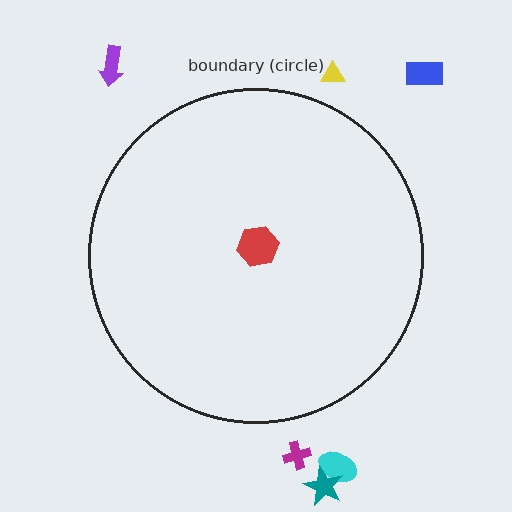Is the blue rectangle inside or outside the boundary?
Outside.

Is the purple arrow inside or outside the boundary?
Outside.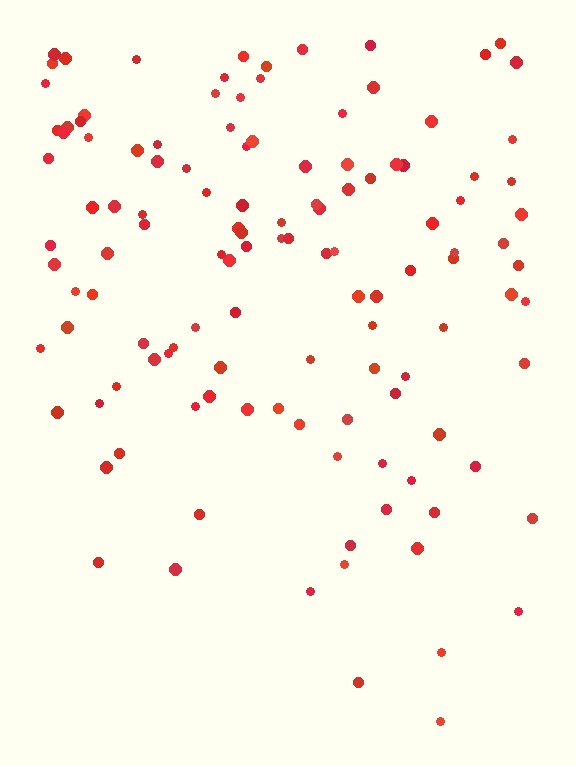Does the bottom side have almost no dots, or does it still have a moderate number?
Still a moderate number, just noticeably fewer than the top.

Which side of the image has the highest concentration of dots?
The top.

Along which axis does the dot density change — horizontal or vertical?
Vertical.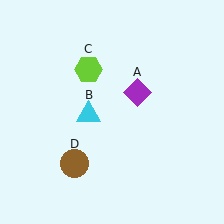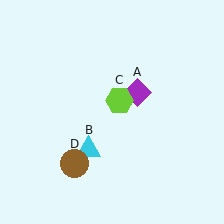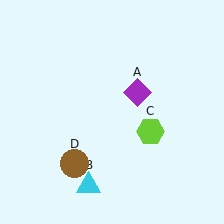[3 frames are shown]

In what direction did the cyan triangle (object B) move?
The cyan triangle (object B) moved down.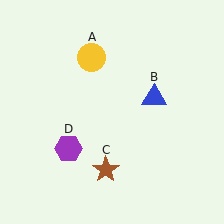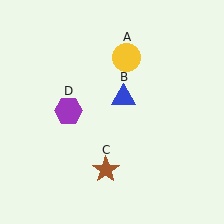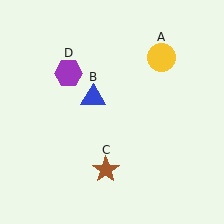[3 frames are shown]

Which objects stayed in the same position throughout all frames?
Brown star (object C) remained stationary.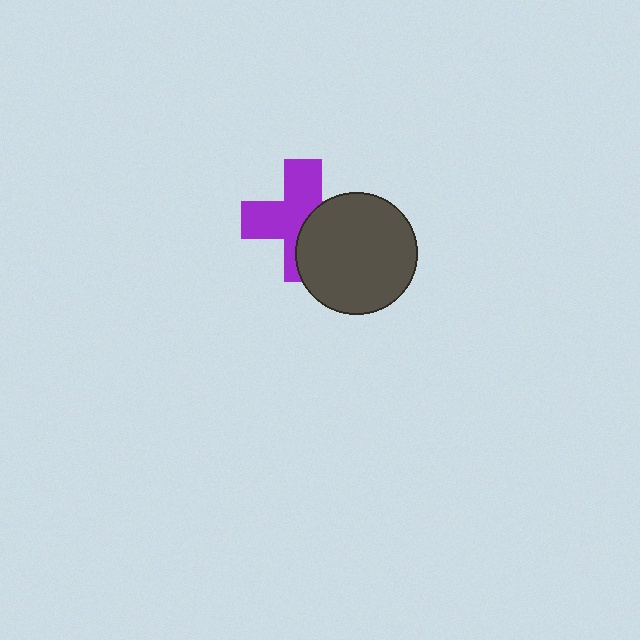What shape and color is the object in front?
The object in front is a dark gray circle.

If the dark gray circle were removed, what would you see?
You would see the complete purple cross.